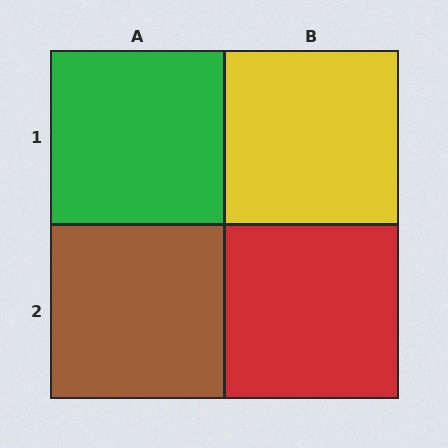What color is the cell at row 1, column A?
Green.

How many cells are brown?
1 cell is brown.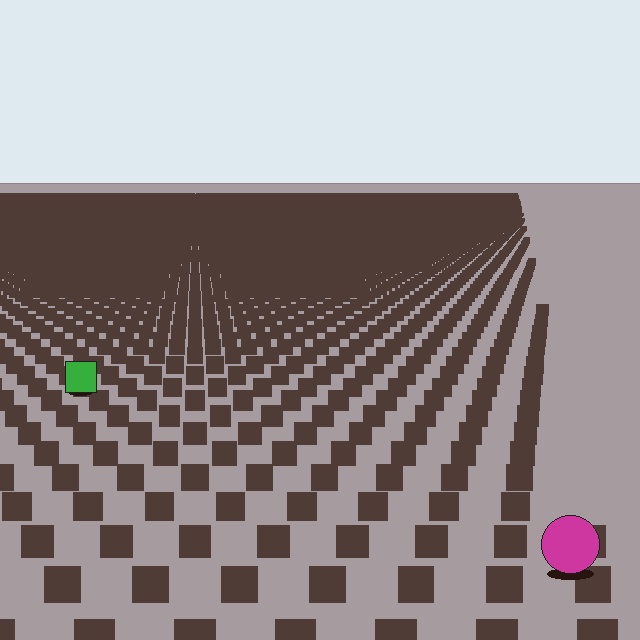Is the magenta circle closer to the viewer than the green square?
Yes. The magenta circle is closer — you can tell from the texture gradient: the ground texture is coarser near it.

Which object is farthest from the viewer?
The green square is farthest from the viewer. It appears smaller and the ground texture around it is denser.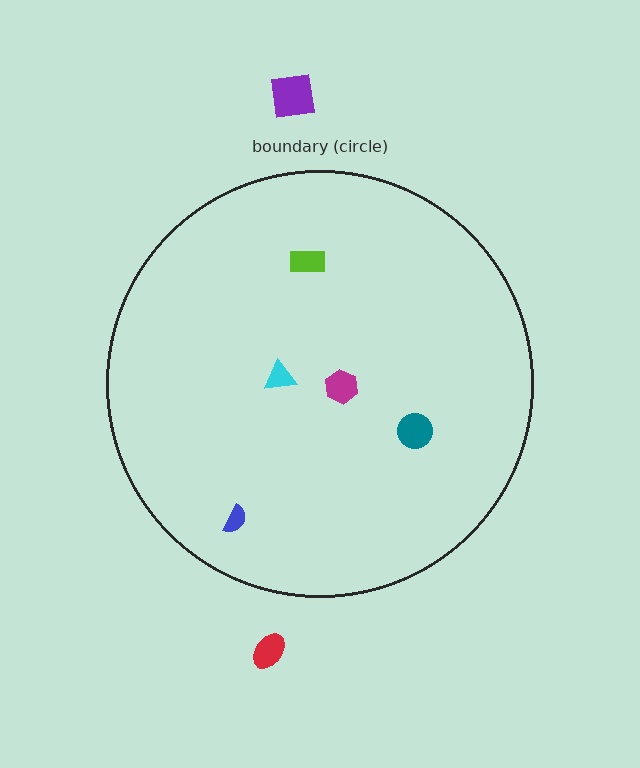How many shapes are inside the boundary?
5 inside, 2 outside.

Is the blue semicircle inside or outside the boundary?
Inside.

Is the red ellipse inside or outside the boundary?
Outside.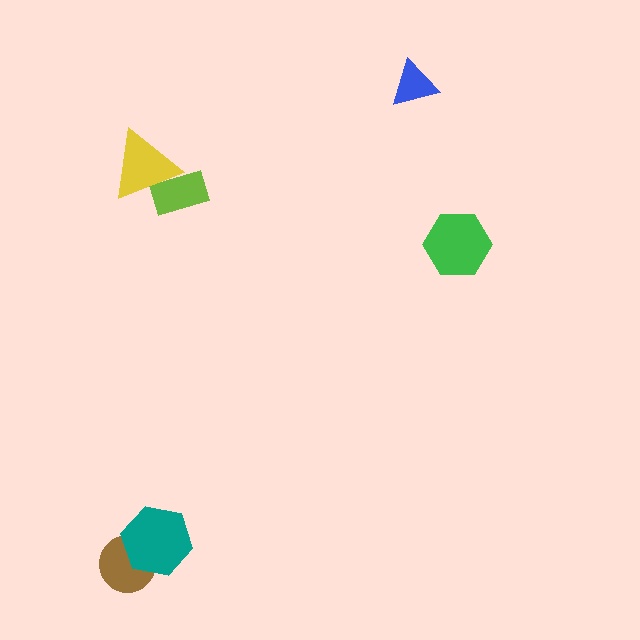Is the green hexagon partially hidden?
No, no other shape covers it.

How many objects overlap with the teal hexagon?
1 object overlaps with the teal hexagon.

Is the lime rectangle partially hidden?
Yes, it is partially covered by another shape.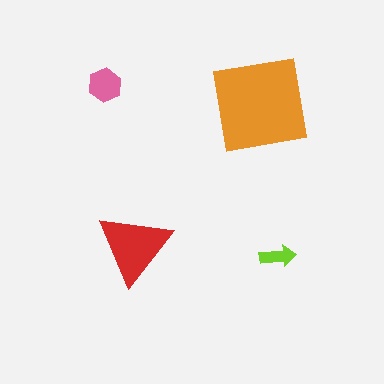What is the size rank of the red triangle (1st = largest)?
2nd.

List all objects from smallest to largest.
The lime arrow, the pink hexagon, the red triangle, the orange square.